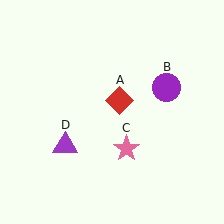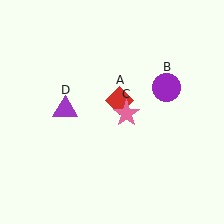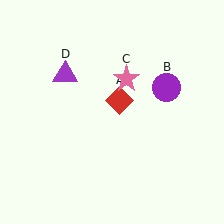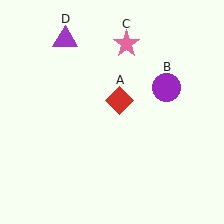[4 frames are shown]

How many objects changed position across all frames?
2 objects changed position: pink star (object C), purple triangle (object D).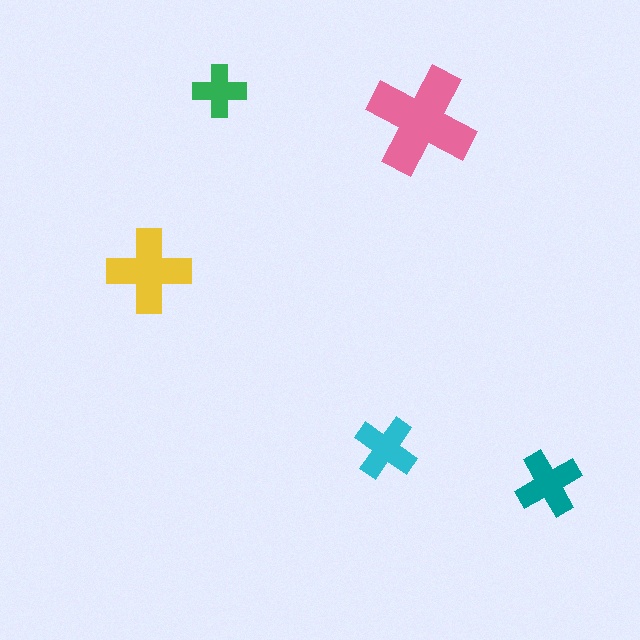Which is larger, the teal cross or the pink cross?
The pink one.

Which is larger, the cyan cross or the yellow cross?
The yellow one.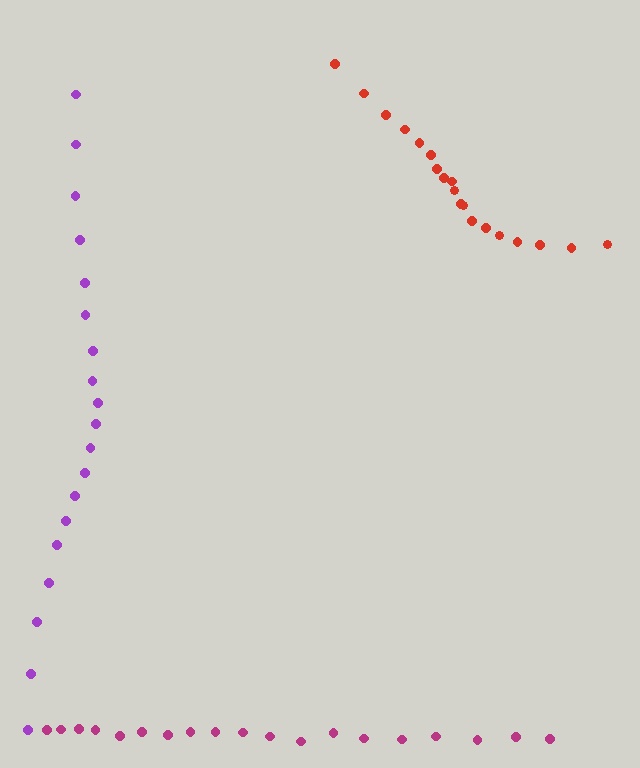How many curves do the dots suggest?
There are 3 distinct paths.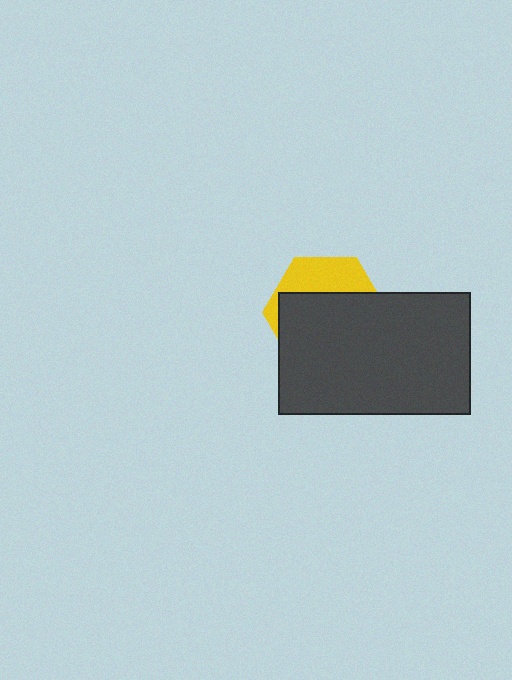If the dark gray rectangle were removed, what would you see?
You would see the complete yellow hexagon.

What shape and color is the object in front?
The object in front is a dark gray rectangle.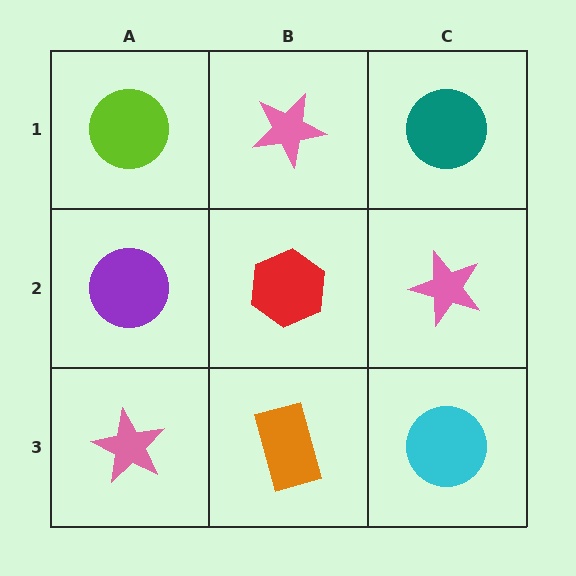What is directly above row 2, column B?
A pink star.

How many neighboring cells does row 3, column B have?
3.